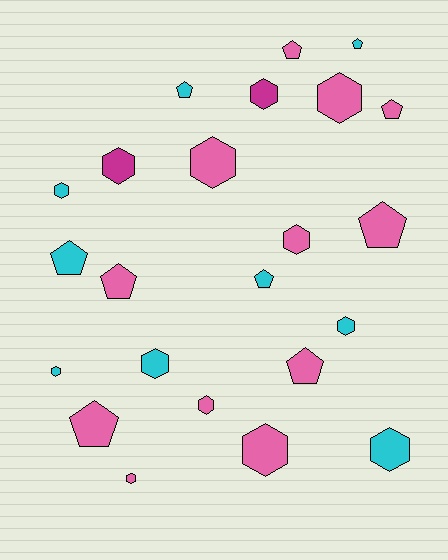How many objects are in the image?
There are 23 objects.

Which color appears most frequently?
Pink, with 12 objects.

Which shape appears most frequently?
Hexagon, with 13 objects.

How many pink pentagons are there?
There are 6 pink pentagons.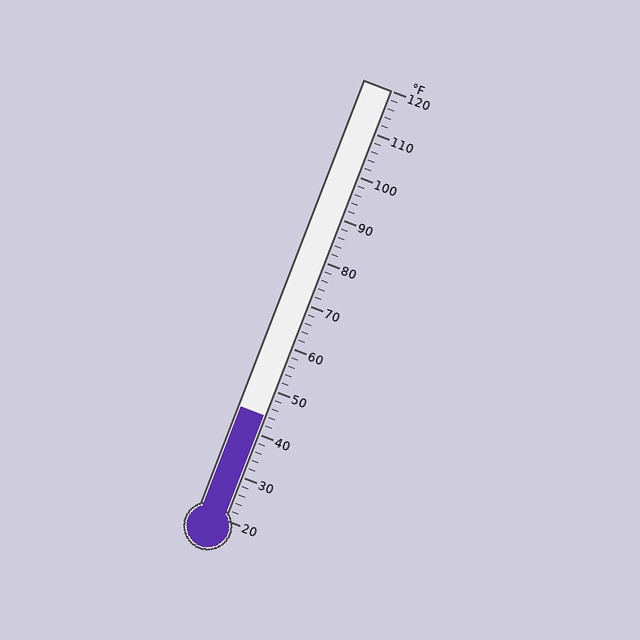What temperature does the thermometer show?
The thermometer shows approximately 44°F.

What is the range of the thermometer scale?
The thermometer scale ranges from 20°F to 120°F.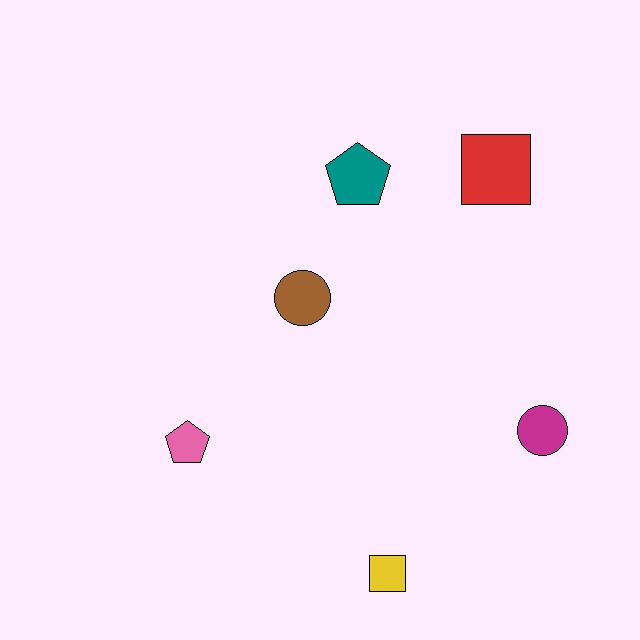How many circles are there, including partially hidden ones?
There are 2 circles.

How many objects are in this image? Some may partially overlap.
There are 6 objects.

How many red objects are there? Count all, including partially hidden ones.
There is 1 red object.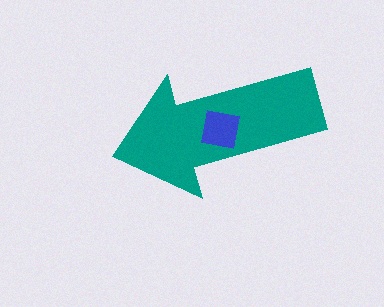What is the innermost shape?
The blue square.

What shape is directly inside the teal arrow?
The blue square.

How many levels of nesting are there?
2.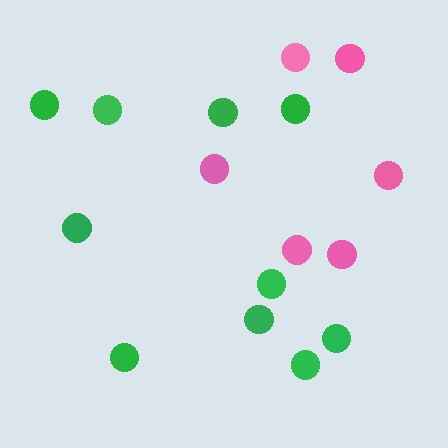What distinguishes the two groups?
There are 2 groups: one group of green circles (10) and one group of pink circles (6).